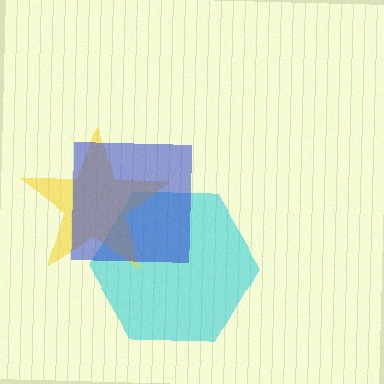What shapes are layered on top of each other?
The layered shapes are: a cyan hexagon, a yellow star, a blue square.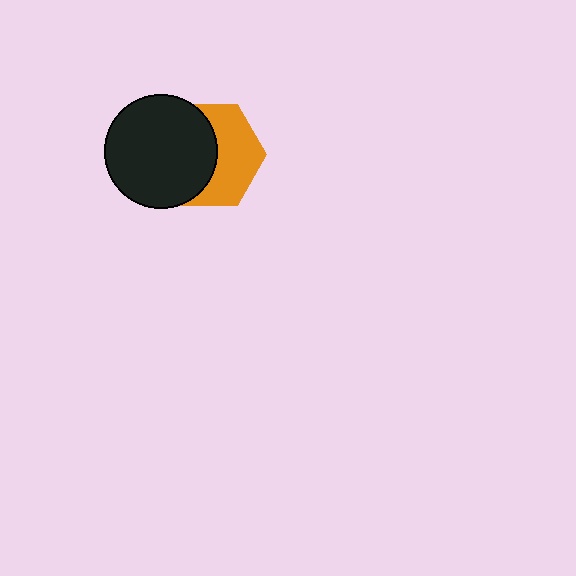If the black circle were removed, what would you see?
You would see the complete orange hexagon.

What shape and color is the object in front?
The object in front is a black circle.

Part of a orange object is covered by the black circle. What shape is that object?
It is a hexagon.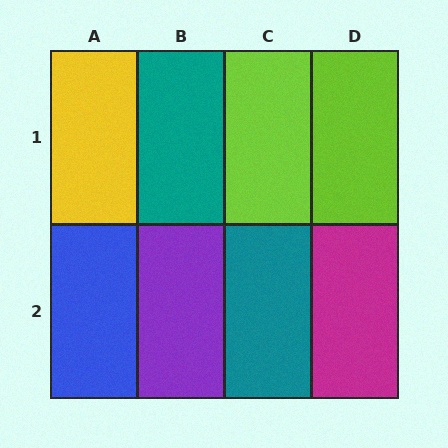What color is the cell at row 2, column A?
Blue.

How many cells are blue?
1 cell is blue.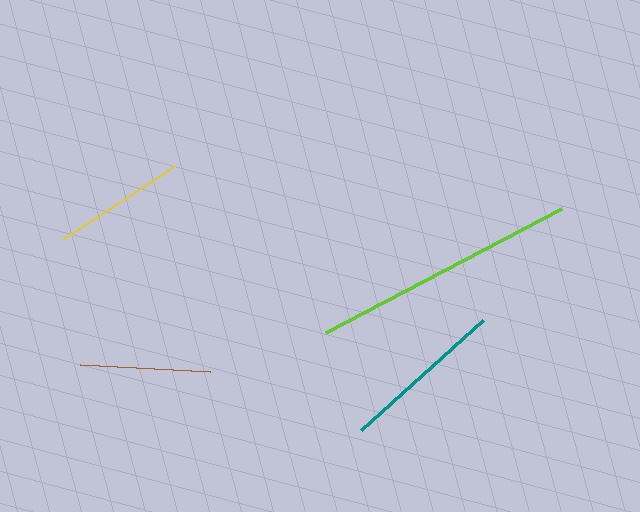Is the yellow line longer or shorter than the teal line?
The teal line is longer than the yellow line.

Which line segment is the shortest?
The brown line is the shortest at approximately 131 pixels.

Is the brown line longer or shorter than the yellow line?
The yellow line is longer than the brown line.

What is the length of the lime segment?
The lime segment is approximately 266 pixels long.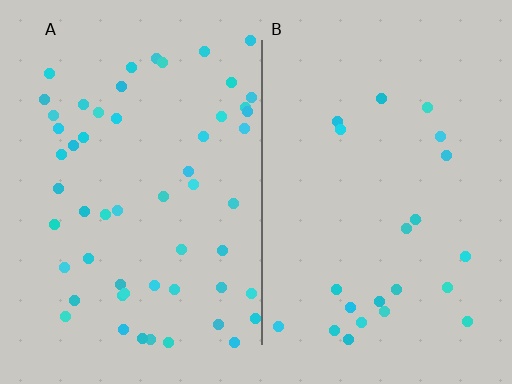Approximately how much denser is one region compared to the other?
Approximately 2.5× — region A over region B.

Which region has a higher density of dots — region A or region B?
A (the left).